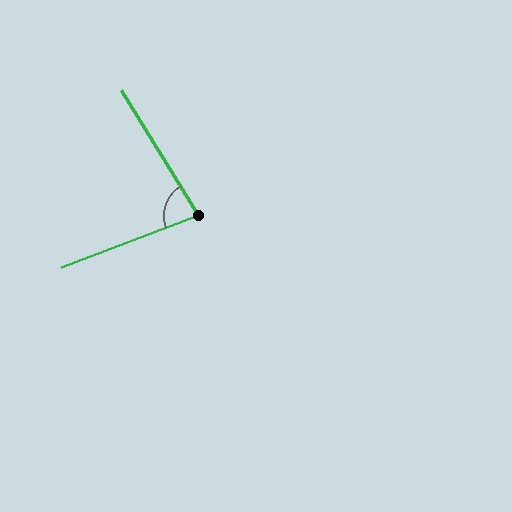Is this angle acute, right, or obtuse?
It is acute.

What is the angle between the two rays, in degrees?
Approximately 79 degrees.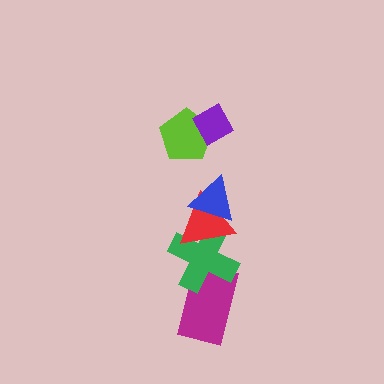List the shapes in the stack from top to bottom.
From top to bottom: the purple diamond, the lime pentagon, the blue triangle, the red triangle, the green cross, the magenta rectangle.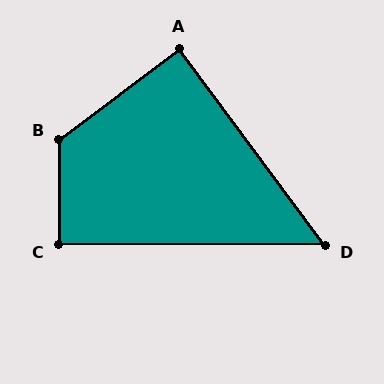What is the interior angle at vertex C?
Approximately 90 degrees (approximately right).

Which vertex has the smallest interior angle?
D, at approximately 53 degrees.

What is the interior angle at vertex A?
Approximately 90 degrees (approximately right).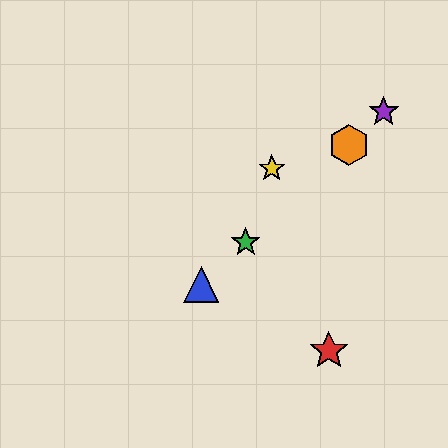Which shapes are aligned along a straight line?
The blue triangle, the green star, the purple star, the orange hexagon are aligned along a straight line.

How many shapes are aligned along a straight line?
4 shapes (the blue triangle, the green star, the purple star, the orange hexagon) are aligned along a straight line.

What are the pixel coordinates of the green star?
The green star is at (246, 242).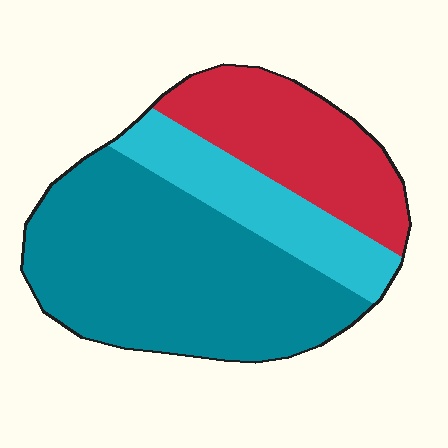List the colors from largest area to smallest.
From largest to smallest: teal, red, cyan.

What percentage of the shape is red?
Red covers 26% of the shape.